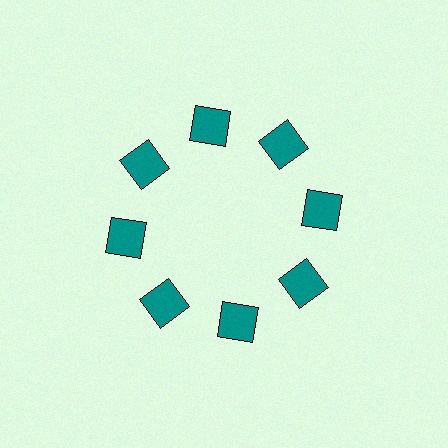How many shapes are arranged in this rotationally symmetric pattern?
There are 8 shapes, arranged in 8 groups of 1.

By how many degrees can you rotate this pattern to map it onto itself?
The pattern maps onto itself every 45 degrees of rotation.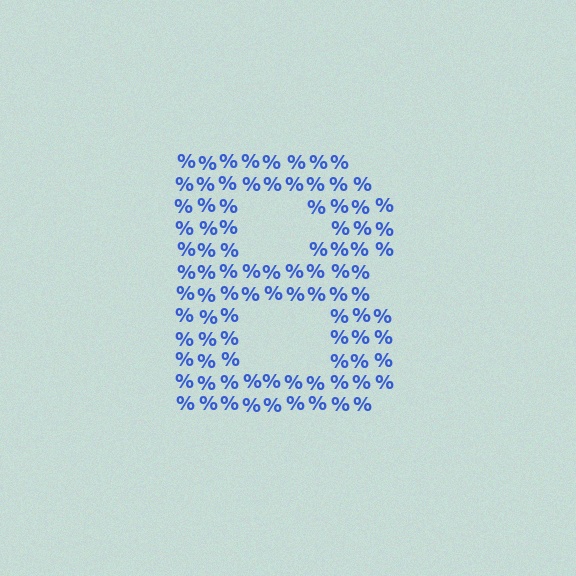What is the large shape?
The large shape is the letter B.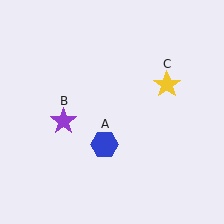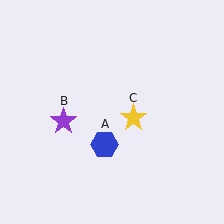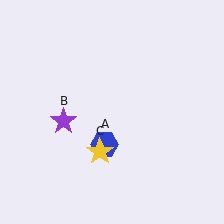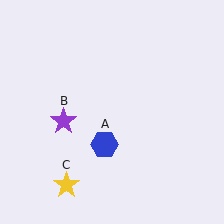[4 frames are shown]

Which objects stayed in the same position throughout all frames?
Blue hexagon (object A) and purple star (object B) remained stationary.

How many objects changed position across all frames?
1 object changed position: yellow star (object C).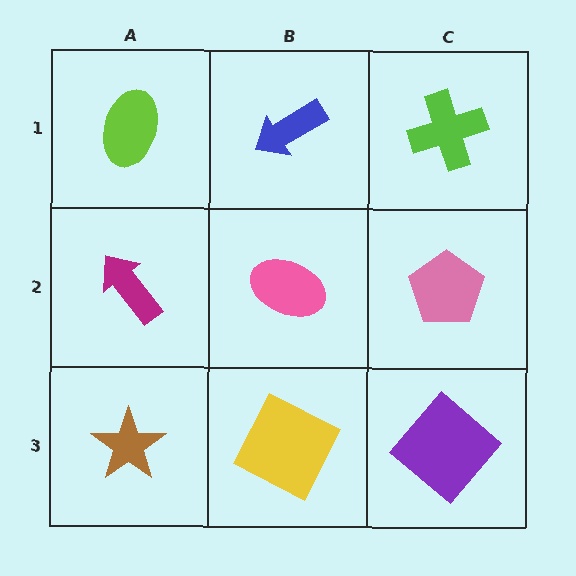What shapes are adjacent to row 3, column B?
A pink ellipse (row 2, column B), a brown star (row 3, column A), a purple diamond (row 3, column C).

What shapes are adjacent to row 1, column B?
A pink ellipse (row 2, column B), a lime ellipse (row 1, column A), a lime cross (row 1, column C).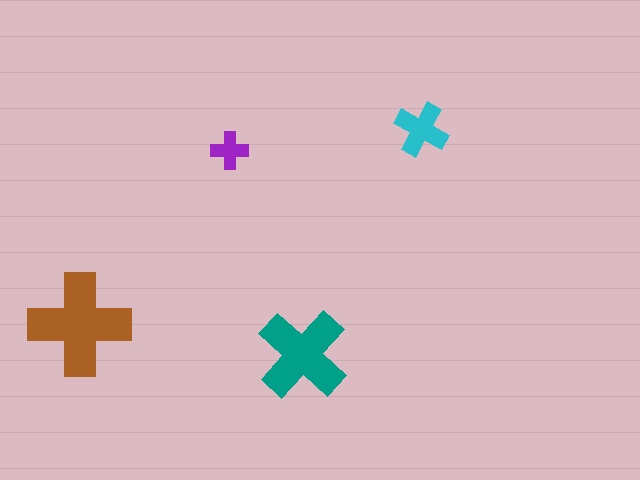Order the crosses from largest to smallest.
the brown one, the teal one, the cyan one, the purple one.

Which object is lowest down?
The teal cross is bottommost.